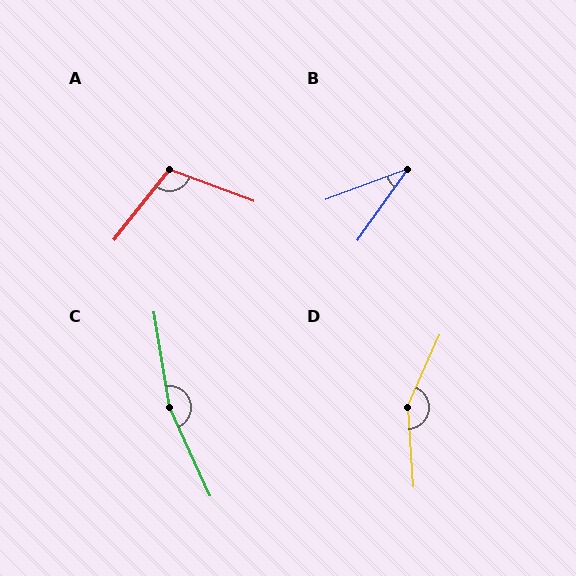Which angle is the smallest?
B, at approximately 34 degrees.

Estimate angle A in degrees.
Approximately 108 degrees.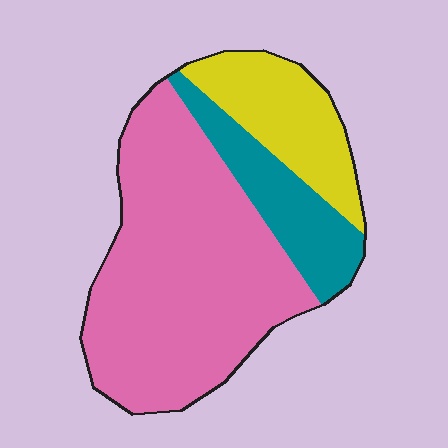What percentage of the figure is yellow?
Yellow takes up about one fifth (1/5) of the figure.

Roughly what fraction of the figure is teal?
Teal covers around 20% of the figure.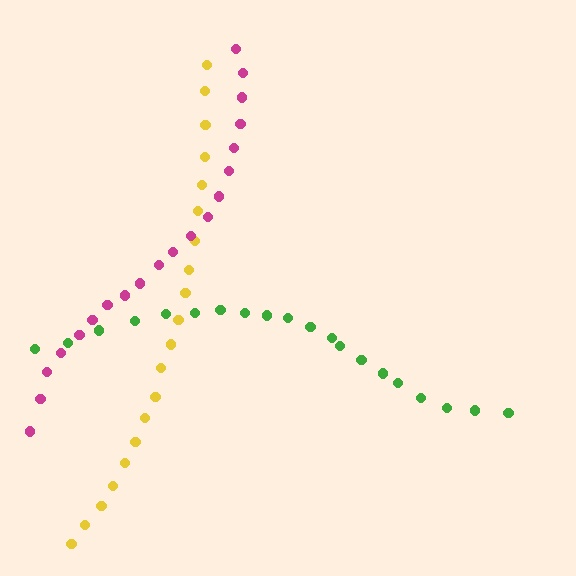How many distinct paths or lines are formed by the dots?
There are 3 distinct paths.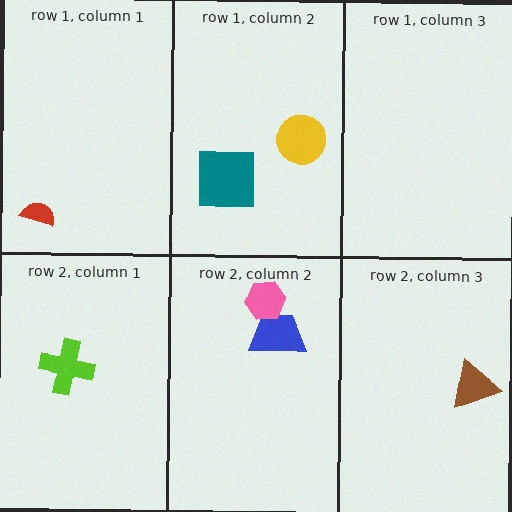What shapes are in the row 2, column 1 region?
The lime cross.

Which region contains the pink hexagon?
The row 2, column 2 region.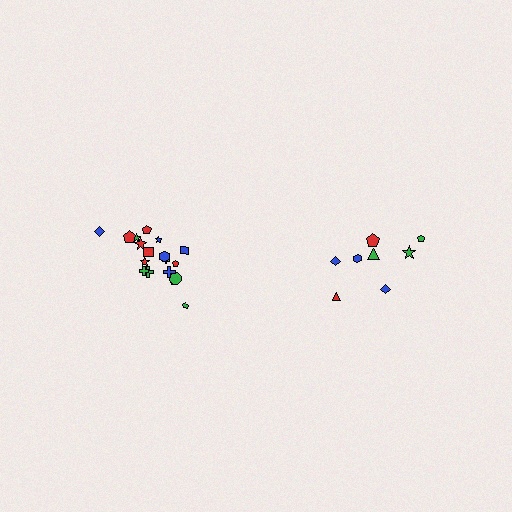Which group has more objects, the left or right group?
The left group.